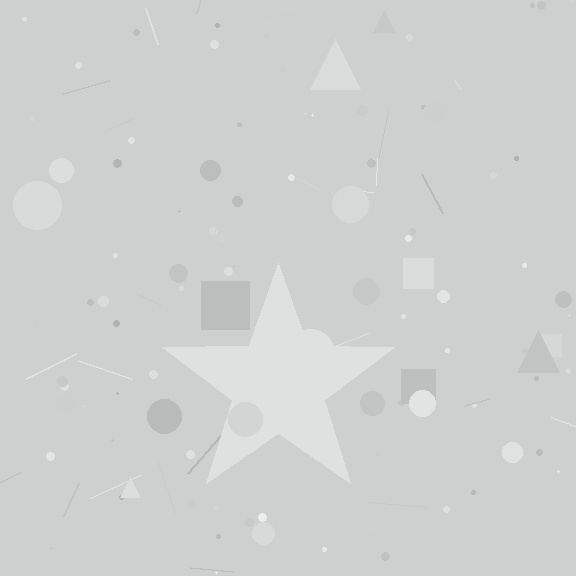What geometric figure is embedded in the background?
A star is embedded in the background.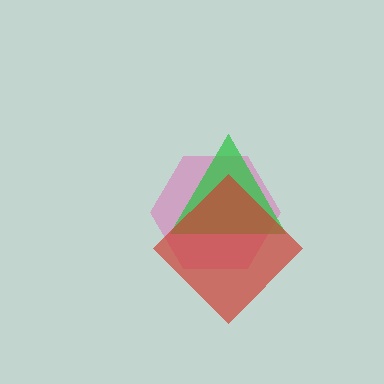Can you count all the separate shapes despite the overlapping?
Yes, there are 3 separate shapes.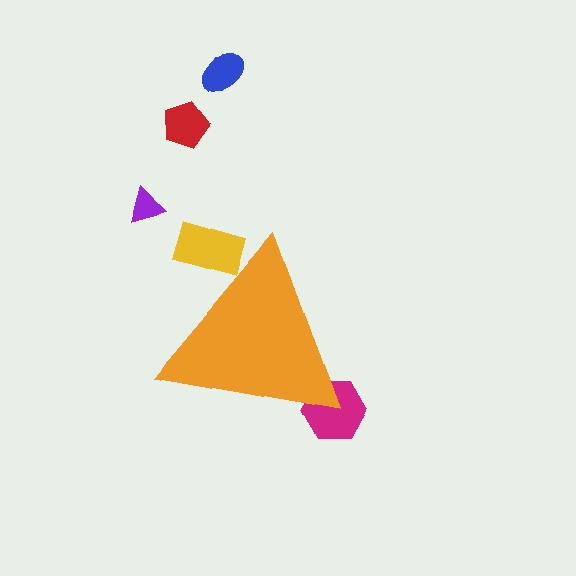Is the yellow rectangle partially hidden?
Yes, the yellow rectangle is partially hidden behind the orange triangle.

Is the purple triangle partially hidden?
No, the purple triangle is fully visible.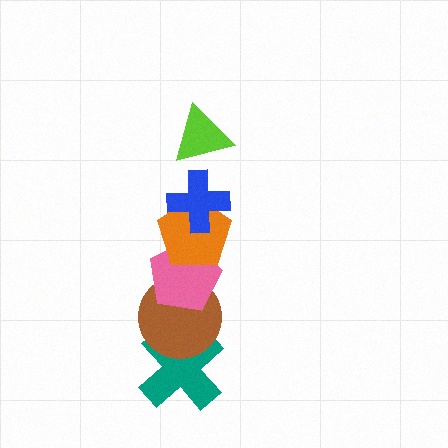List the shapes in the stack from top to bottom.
From top to bottom: the lime triangle, the blue cross, the orange pentagon, the pink pentagon, the brown circle, the teal cross.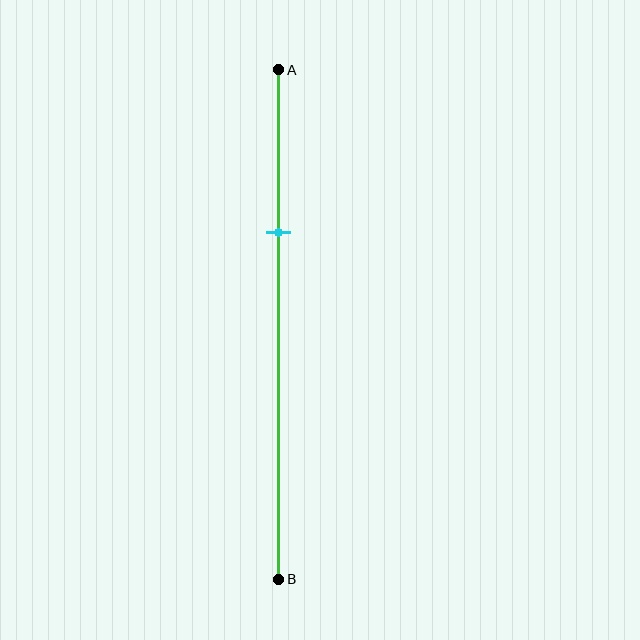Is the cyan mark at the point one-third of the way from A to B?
Yes, the mark is approximately at the one-third point.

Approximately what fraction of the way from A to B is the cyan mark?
The cyan mark is approximately 30% of the way from A to B.